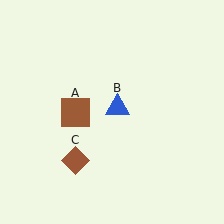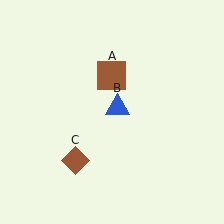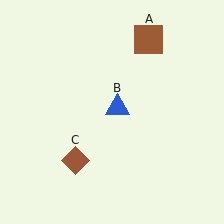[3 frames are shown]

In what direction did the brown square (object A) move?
The brown square (object A) moved up and to the right.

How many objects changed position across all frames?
1 object changed position: brown square (object A).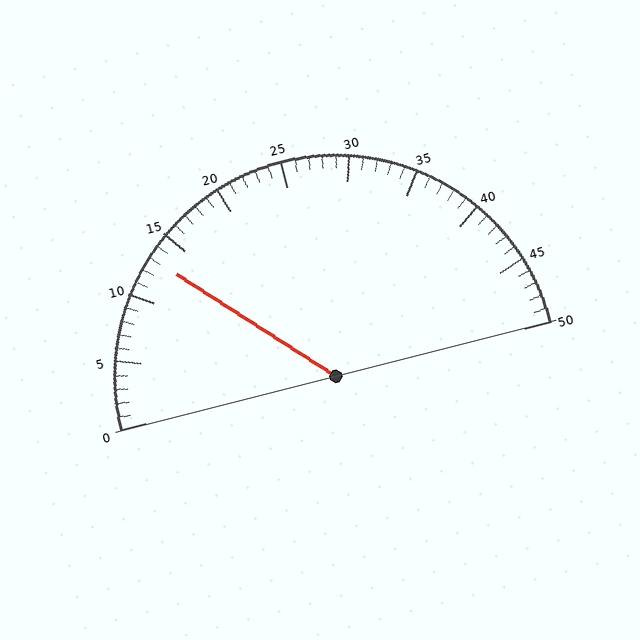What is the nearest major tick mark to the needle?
The nearest major tick mark is 15.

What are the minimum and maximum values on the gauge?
The gauge ranges from 0 to 50.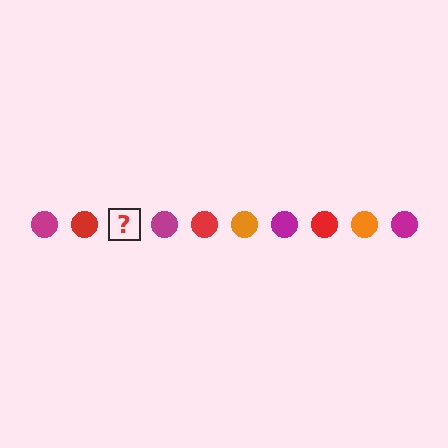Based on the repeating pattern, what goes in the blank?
The blank should be an orange circle.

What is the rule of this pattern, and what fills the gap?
The rule is that the pattern cycles through magenta, red, orange circles. The gap should be filled with an orange circle.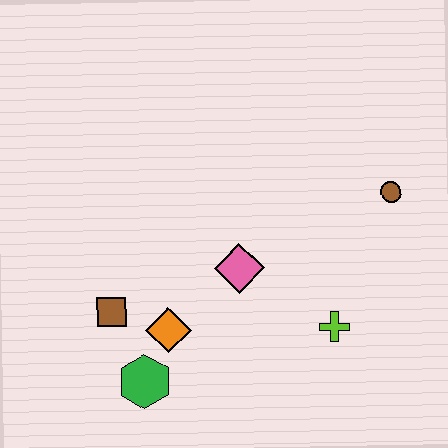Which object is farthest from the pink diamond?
The brown circle is farthest from the pink diamond.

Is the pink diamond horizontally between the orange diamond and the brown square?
No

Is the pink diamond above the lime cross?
Yes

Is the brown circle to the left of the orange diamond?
No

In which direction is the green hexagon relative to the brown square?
The green hexagon is below the brown square.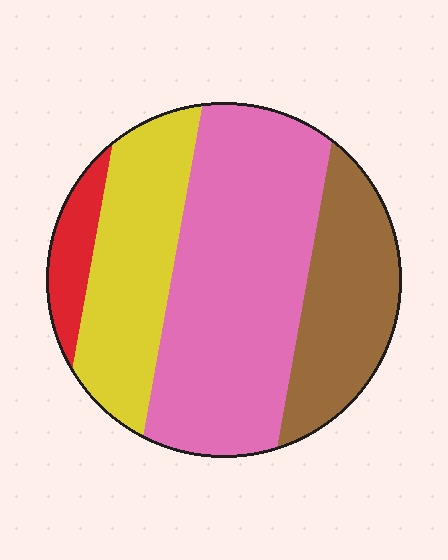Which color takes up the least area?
Red, at roughly 5%.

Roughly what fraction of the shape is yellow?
Yellow covers around 25% of the shape.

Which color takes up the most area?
Pink, at roughly 45%.